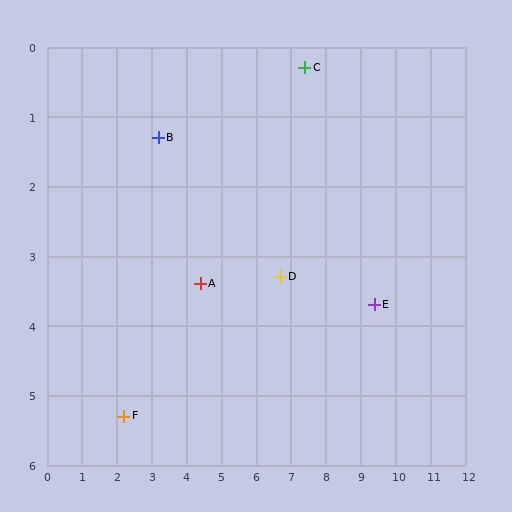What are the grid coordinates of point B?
Point B is at approximately (3.2, 1.3).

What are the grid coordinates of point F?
Point F is at approximately (2.2, 5.3).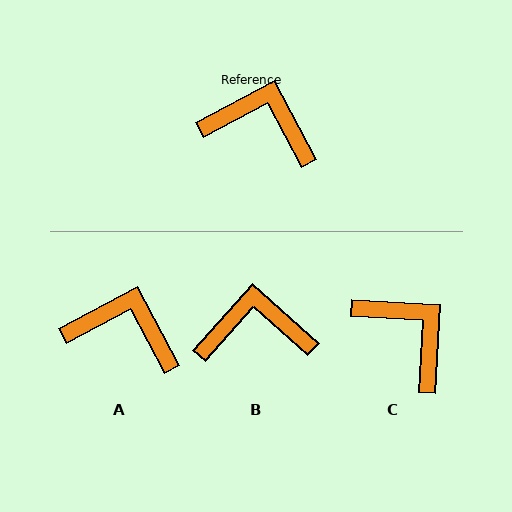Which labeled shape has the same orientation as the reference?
A.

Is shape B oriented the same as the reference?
No, it is off by about 20 degrees.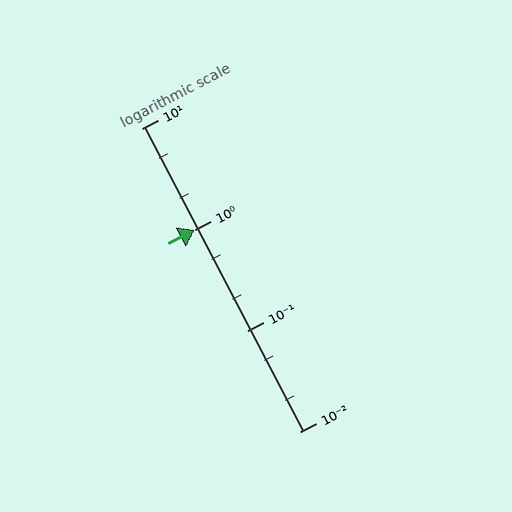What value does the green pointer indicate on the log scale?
The pointer indicates approximately 1.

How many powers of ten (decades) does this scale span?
The scale spans 3 decades, from 0.01 to 10.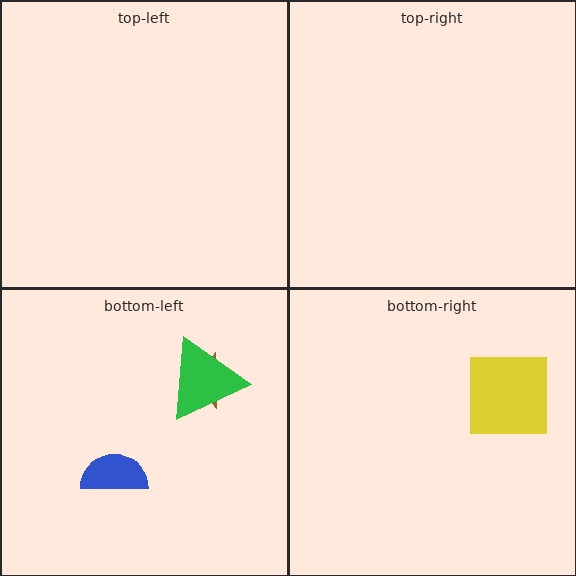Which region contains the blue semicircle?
The bottom-left region.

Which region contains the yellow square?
The bottom-right region.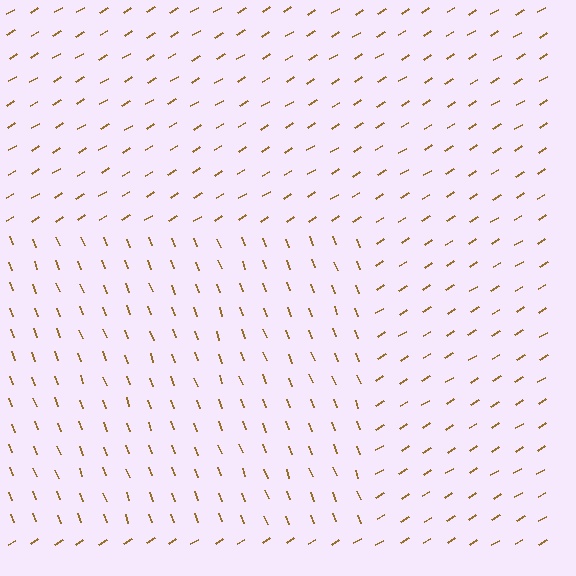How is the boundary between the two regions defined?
The boundary is defined purely by a change in line orientation (approximately 78 degrees difference). All lines are the same color and thickness.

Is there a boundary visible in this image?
Yes, there is a texture boundary formed by a change in line orientation.